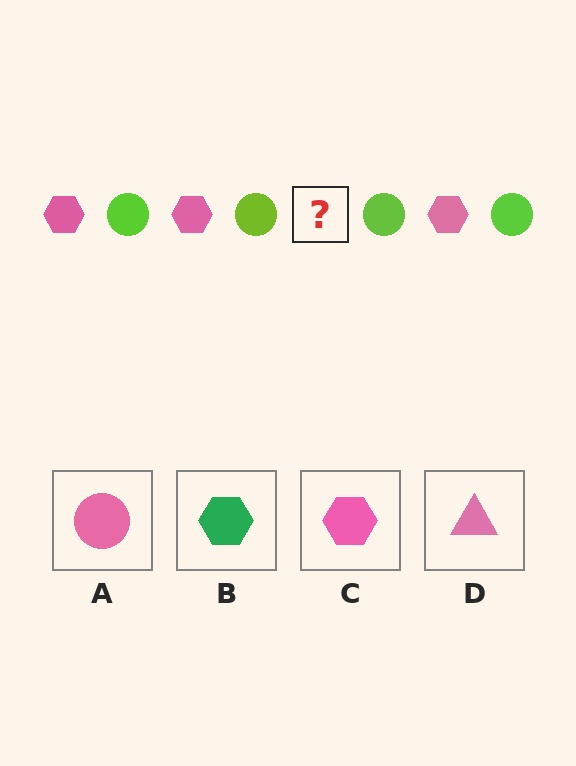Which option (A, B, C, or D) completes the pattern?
C.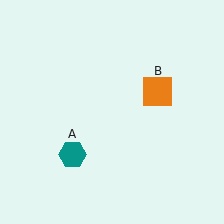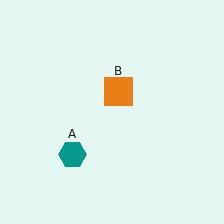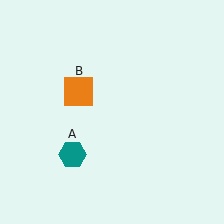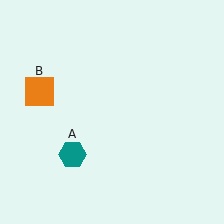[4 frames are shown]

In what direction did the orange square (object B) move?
The orange square (object B) moved left.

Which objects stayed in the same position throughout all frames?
Teal hexagon (object A) remained stationary.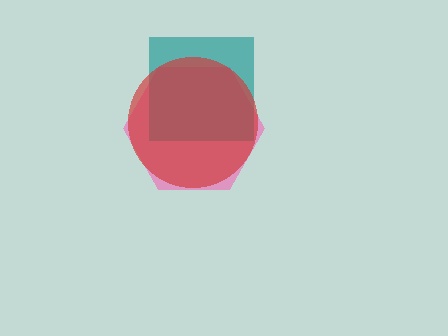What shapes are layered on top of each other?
The layered shapes are: a pink hexagon, a teal square, a red circle.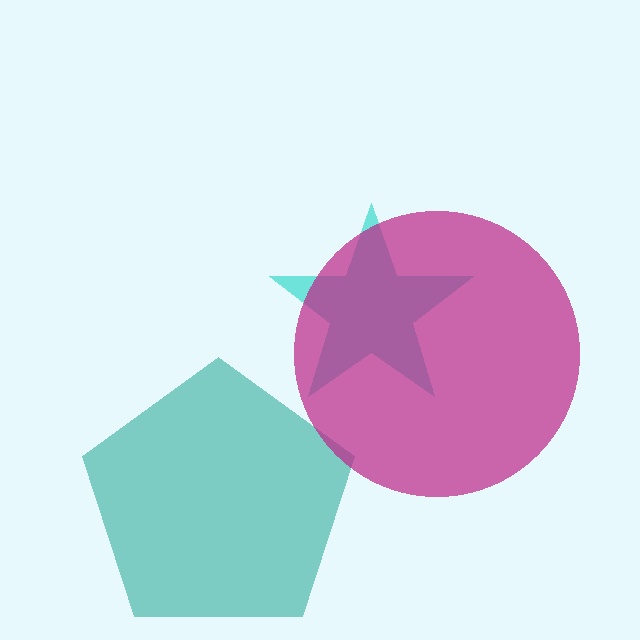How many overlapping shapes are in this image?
There are 3 overlapping shapes in the image.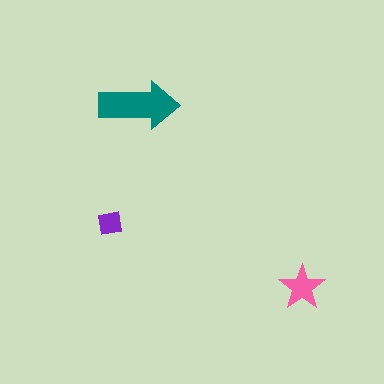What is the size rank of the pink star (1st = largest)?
2nd.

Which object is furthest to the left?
The purple square is leftmost.